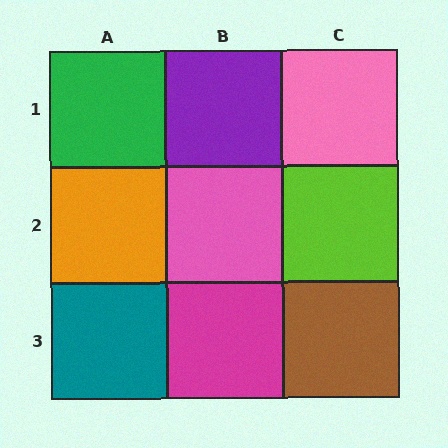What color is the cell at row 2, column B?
Pink.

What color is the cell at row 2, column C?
Lime.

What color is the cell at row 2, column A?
Orange.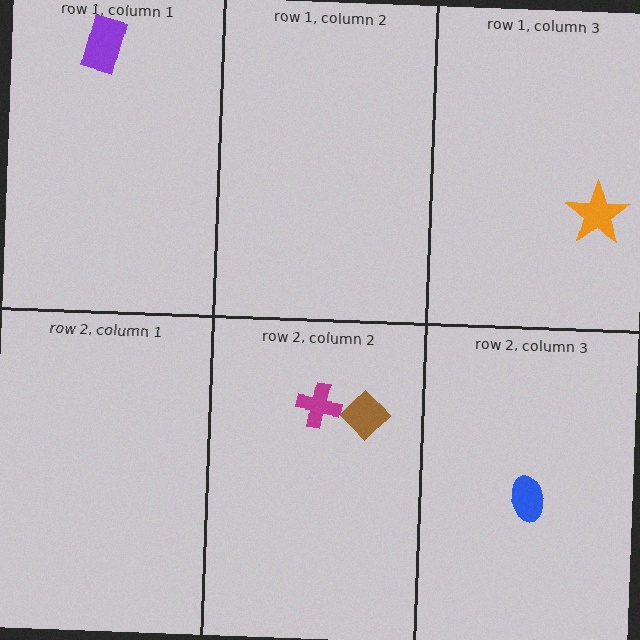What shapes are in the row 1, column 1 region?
The purple rectangle.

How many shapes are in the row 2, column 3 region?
1.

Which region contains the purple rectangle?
The row 1, column 1 region.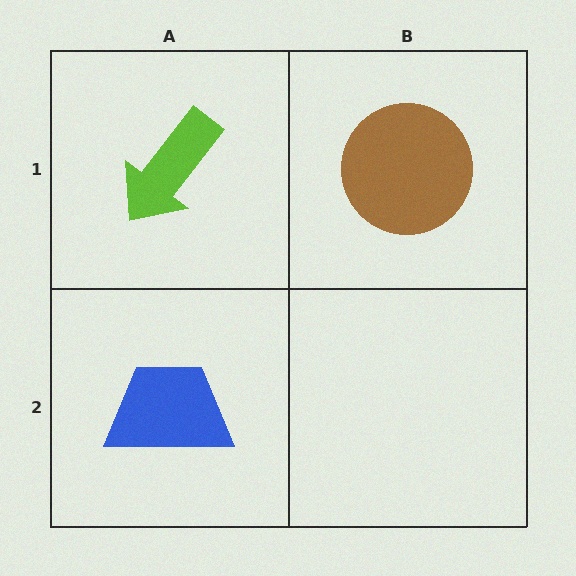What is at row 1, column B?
A brown circle.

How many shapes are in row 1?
2 shapes.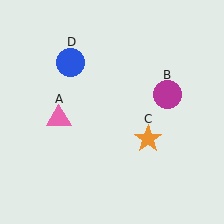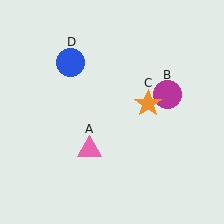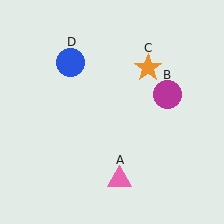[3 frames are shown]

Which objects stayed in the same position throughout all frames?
Magenta circle (object B) and blue circle (object D) remained stationary.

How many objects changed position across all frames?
2 objects changed position: pink triangle (object A), orange star (object C).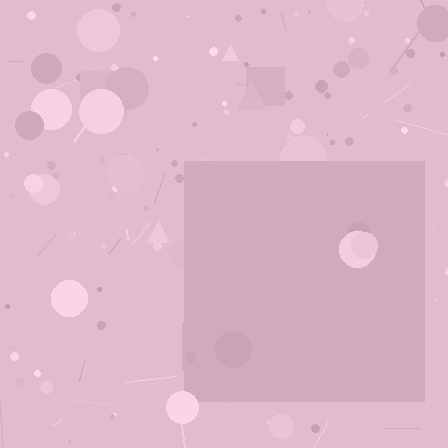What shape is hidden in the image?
A square is hidden in the image.